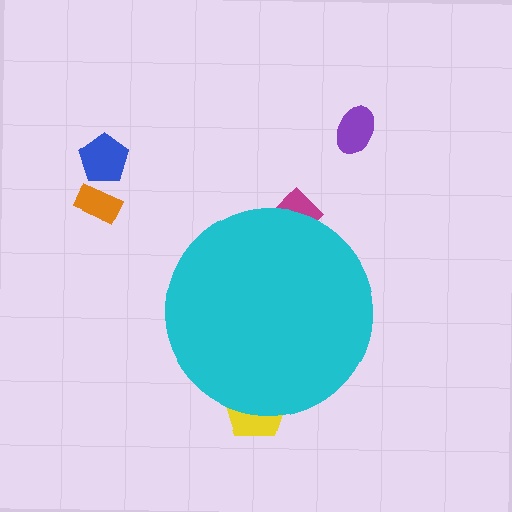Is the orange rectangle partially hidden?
No, the orange rectangle is fully visible.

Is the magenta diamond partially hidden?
Yes, the magenta diamond is partially hidden behind the cyan circle.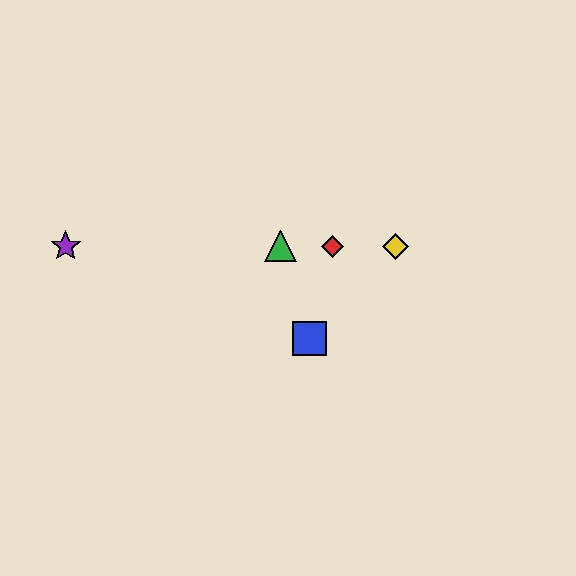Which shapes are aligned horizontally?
The red diamond, the green triangle, the yellow diamond, the purple star are aligned horizontally.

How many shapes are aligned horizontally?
4 shapes (the red diamond, the green triangle, the yellow diamond, the purple star) are aligned horizontally.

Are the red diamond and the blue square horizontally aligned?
No, the red diamond is at y≈246 and the blue square is at y≈339.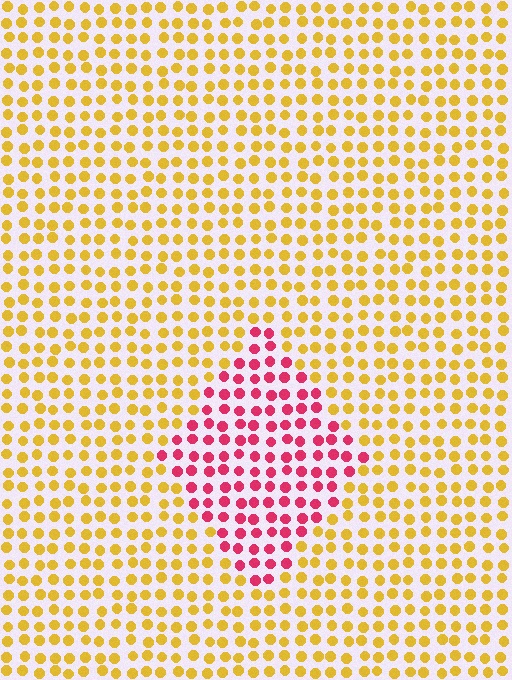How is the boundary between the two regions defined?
The boundary is defined purely by a slight shift in hue (about 66 degrees). Spacing, size, and orientation are identical on both sides.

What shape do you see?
I see a diamond.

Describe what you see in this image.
The image is filled with small yellow elements in a uniform arrangement. A diamond-shaped region is visible where the elements are tinted to a slightly different hue, forming a subtle color boundary.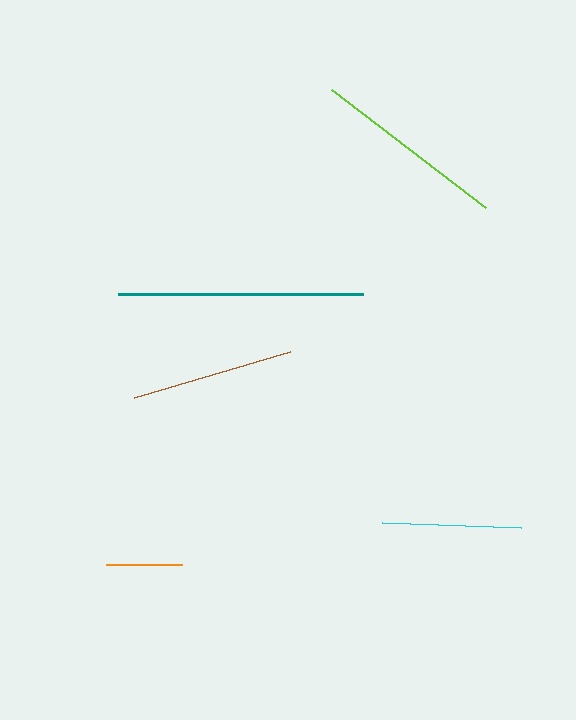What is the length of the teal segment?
The teal segment is approximately 245 pixels long.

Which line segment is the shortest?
The orange line is the shortest at approximately 76 pixels.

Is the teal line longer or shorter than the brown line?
The teal line is longer than the brown line.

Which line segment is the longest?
The teal line is the longest at approximately 245 pixels.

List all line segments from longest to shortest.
From longest to shortest: teal, lime, brown, cyan, orange.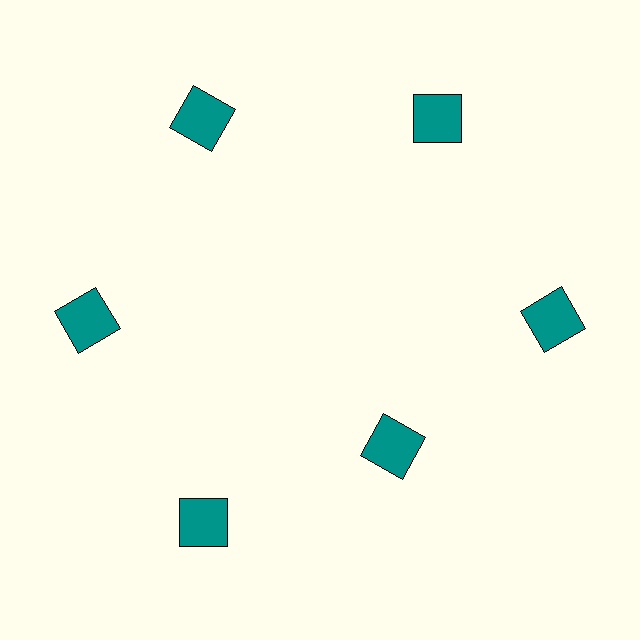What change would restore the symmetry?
The symmetry would be restored by moving it outward, back onto the ring so that all 6 squares sit at equal angles and equal distance from the center.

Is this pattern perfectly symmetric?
No. The 6 teal squares are arranged in a ring, but one element near the 5 o'clock position is pulled inward toward the center, breaking the 6-fold rotational symmetry.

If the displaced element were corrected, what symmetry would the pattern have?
It would have 6-fold rotational symmetry — the pattern would map onto itself every 60 degrees.